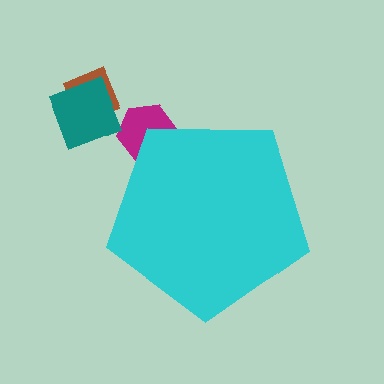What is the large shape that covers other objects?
A cyan pentagon.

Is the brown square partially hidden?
No, the brown square is fully visible.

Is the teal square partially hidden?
No, the teal square is fully visible.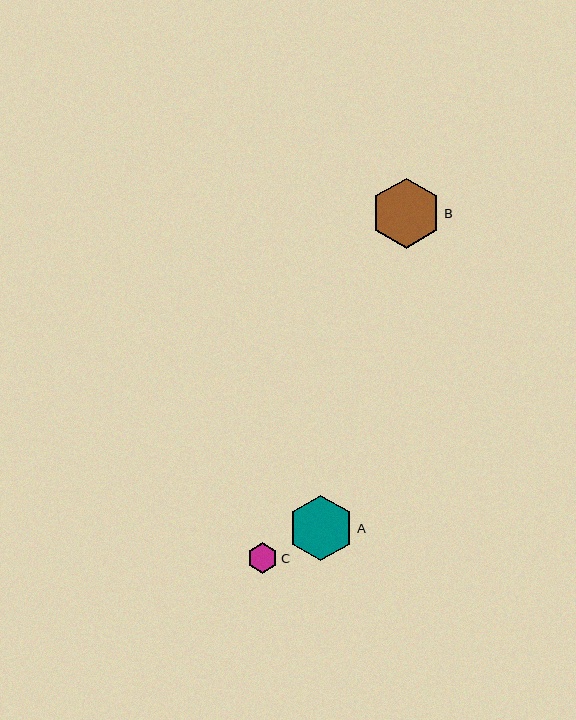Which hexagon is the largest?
Hexagon B is the largest with a size of approximately 70 pixels.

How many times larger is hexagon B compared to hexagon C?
Hexagon B is approximately 2.3 times the size of hexagon C.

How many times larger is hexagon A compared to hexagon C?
Hexagon A is approximately 2.1 times the size of hexagon C.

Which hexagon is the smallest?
Hexagon C is the smallest with a size of approximately 31 pixels.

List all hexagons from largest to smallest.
From largest to smallest: B, A, C.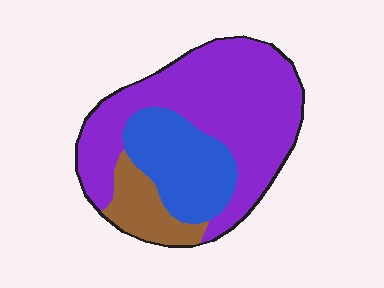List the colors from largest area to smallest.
From largest to smallest: purple, blue, brown.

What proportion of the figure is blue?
Blue takes up between a quarter and a half of the figure.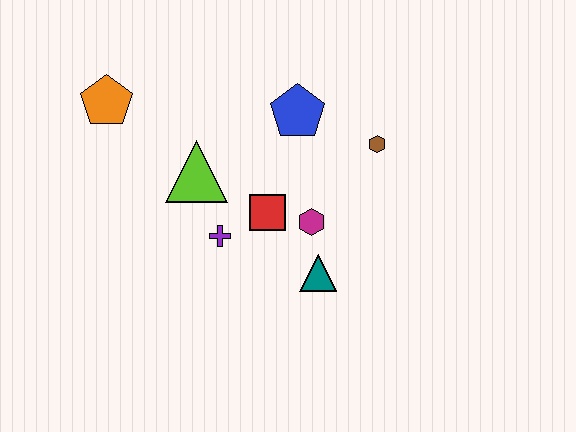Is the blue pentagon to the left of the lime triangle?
No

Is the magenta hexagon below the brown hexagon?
Yes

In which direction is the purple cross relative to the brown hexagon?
The purple cross is to the left of the brown hexagon.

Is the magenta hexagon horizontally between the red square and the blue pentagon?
No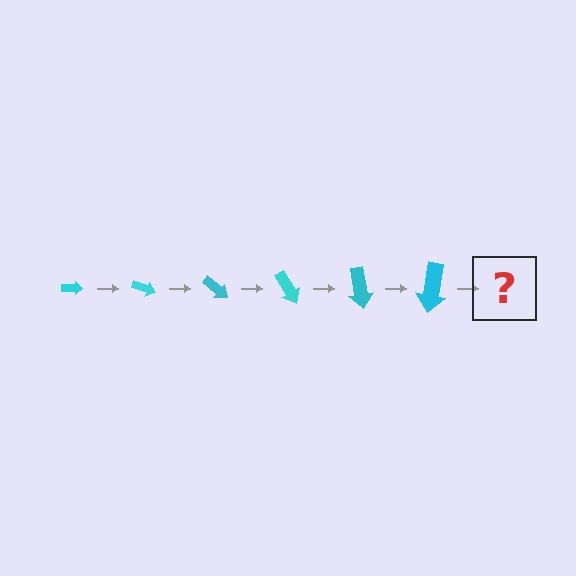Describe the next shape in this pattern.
It should be an arrow, larger than the previous one and rotated 120 degrees from the start.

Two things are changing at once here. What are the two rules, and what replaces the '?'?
The two rules are that the arrow grows larger each step and it rotates 20 degrees each step. The '?' should be an arrow, larger than the previous one and rotated 120 degrees from the start.